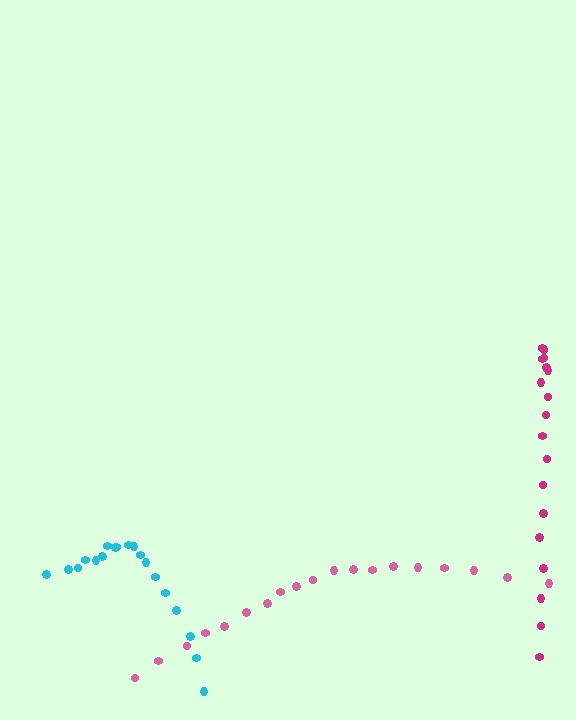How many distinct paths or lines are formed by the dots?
There are 3 distinct paths.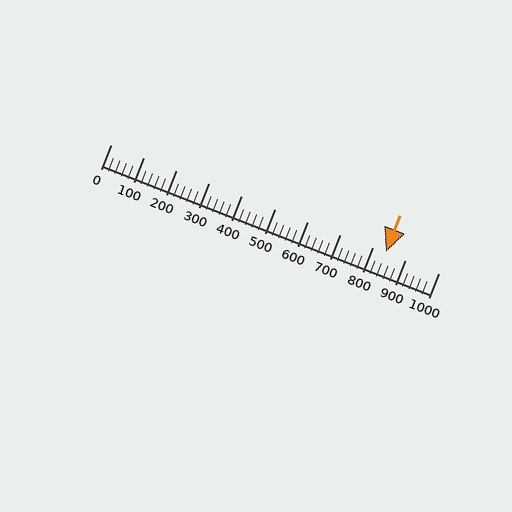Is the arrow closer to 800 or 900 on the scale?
The arrow is closer to 800.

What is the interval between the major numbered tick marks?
The major tick marks are spaced 100 units apart.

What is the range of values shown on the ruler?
The ruler shows values from 0 to 1000.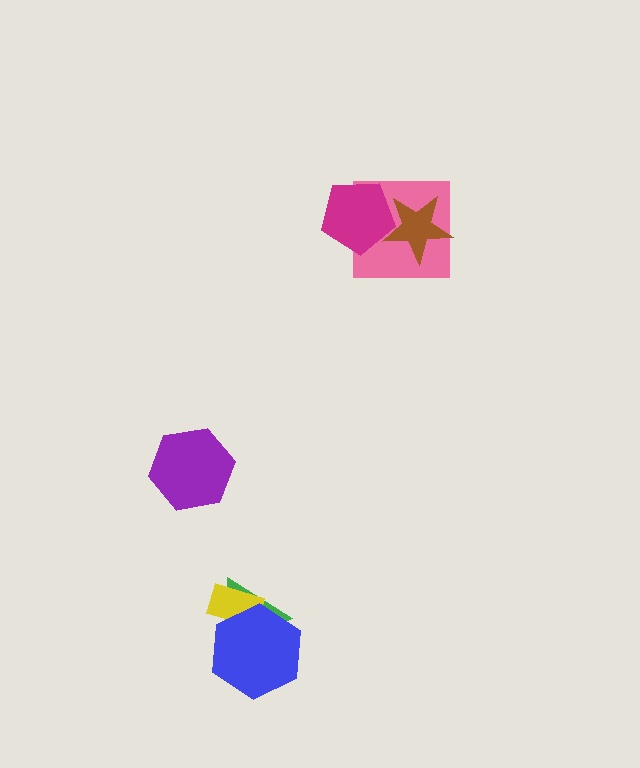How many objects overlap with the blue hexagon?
2 objects overlap with the blue hexagon.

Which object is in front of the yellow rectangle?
The blue hexagon is in front of the yellow rectangle.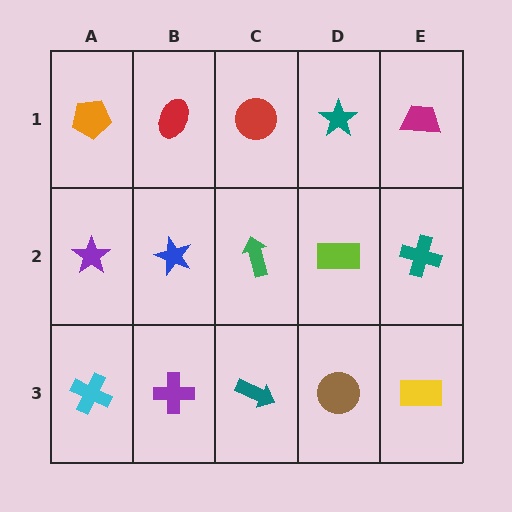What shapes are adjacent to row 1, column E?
A teal cross (row 2, column E), a teal star (row 1, column D).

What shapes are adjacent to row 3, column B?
A blue star (row 2, column B), a cyan cross (row 3, column A), a teal arrow (row 3, column C).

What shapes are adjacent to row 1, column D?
A lime rectangle (row 2, column D), a red circle (row 1, column C), a magenta trapezoid (row 1, column E).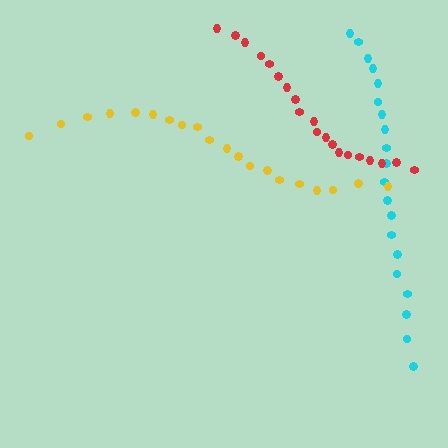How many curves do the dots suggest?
There are 3 distinct paths.